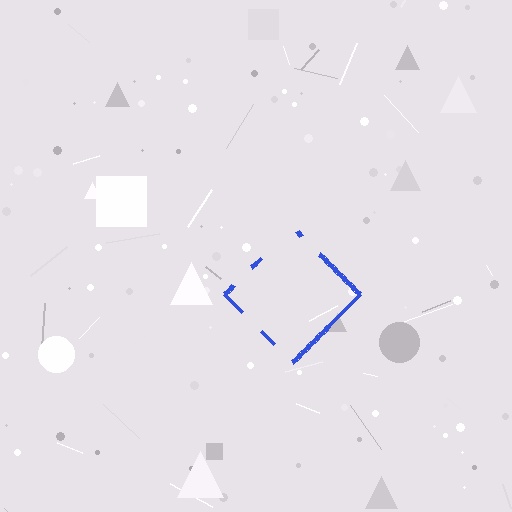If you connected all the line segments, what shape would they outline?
They would outline a diamond.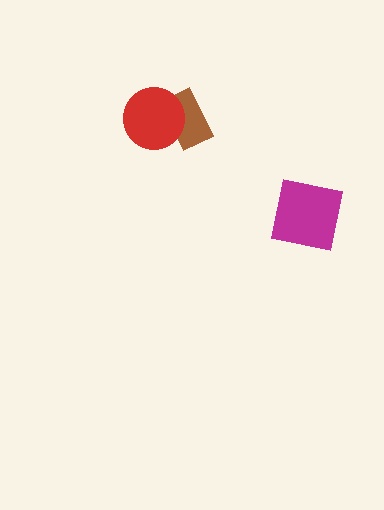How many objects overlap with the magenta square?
0 objects overlap with the magenta square.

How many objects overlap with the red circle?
1 object overlaps with the red circle.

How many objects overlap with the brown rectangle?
1 object overlaps with the brown rectangle.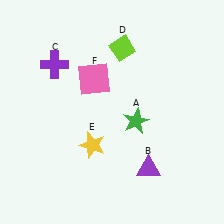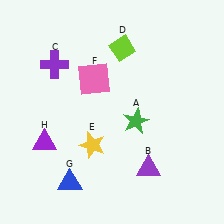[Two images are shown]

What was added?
A blue triangle (G), a purple triangle (H) were added in Image 2.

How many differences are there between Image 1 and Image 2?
There are 2 differences between the two images.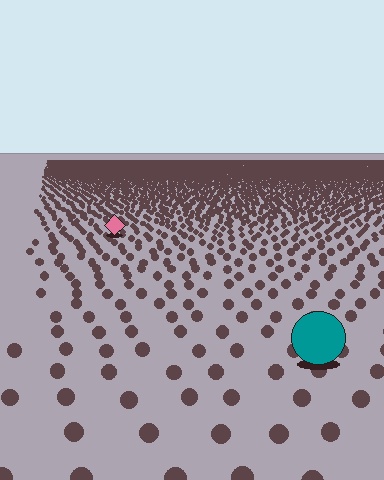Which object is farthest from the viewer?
The pink diamond is farthest from the viewer. It appears smaller and the ground texture around it is denser.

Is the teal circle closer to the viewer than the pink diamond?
Yes. The teal circle is closer — you can tell from the texture gradient: the ground texture is coarser near it.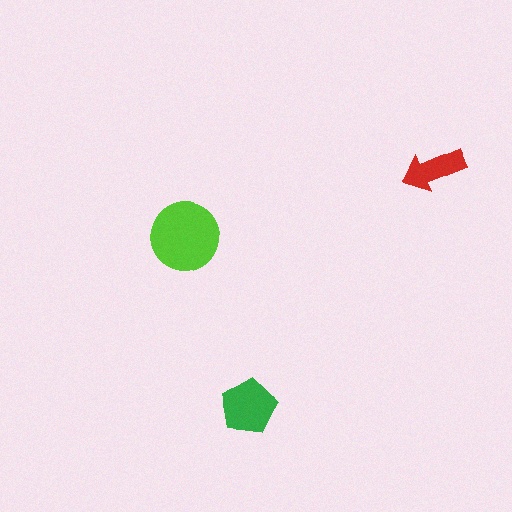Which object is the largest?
The lime circle.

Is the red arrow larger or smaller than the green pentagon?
Smaller.